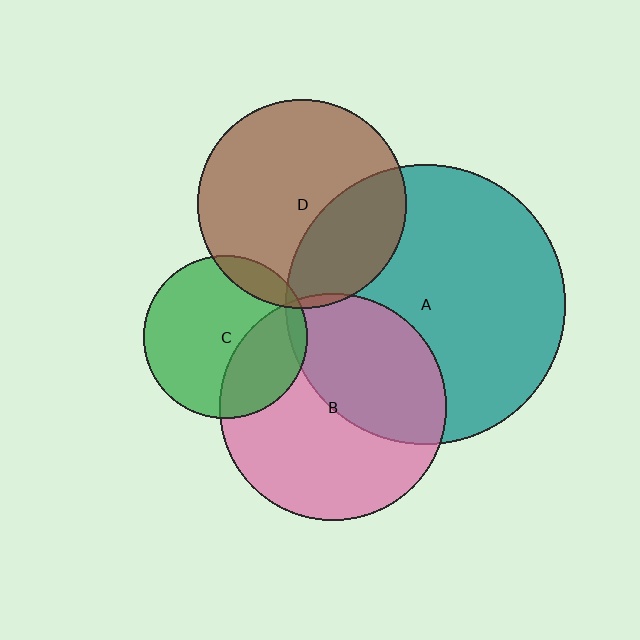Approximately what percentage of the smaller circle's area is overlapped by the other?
Approximately 30%.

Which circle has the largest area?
Circle A (teal).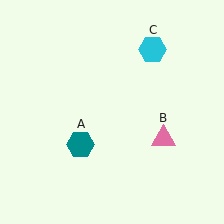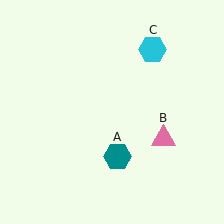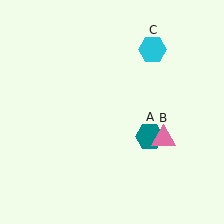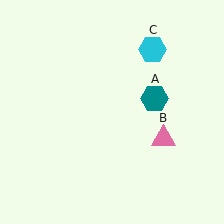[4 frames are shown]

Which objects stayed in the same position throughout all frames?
Pink triangle (object B) and cyan hexagon (object C) remained stationary.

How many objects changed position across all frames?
1 object changed position: teal hexagon (object A).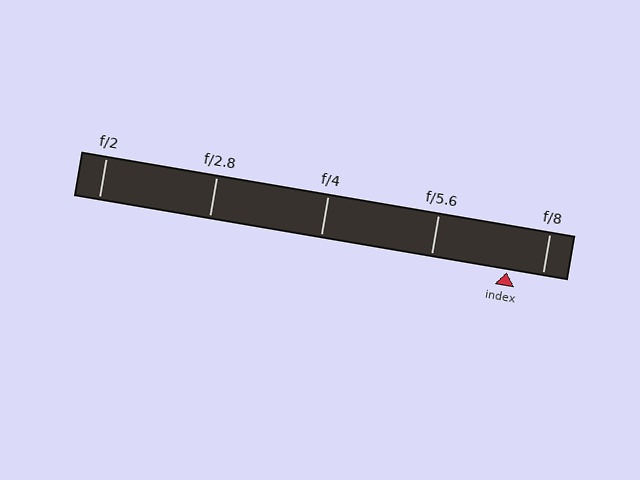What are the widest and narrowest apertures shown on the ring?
The widest aperture shown is f/2 and the narrowest is f/8.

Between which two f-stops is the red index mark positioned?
The index mark is between f/5.6 and f/8.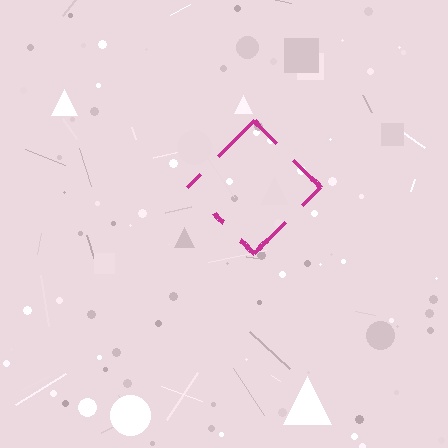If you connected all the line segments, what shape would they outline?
They would outline a diamond.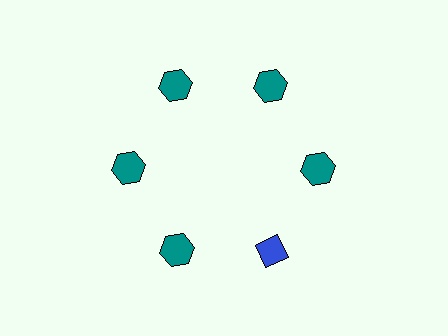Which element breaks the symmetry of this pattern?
The blue diamond at roughly the 5 o'clock position breaks the symmetry. All other shapes are teal hexagons.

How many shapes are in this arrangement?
There are 6 shapes arranged in a ring pattern.